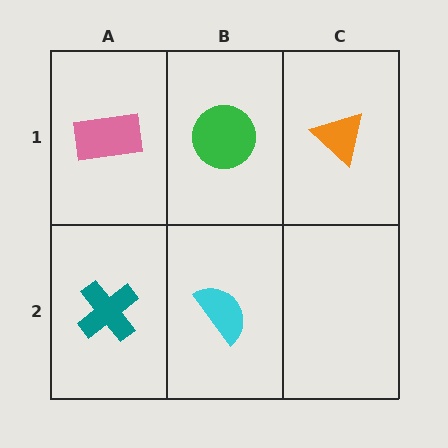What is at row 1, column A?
A pink rectangle.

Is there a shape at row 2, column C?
No, that cell is empty.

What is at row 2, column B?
A cyan semicircle.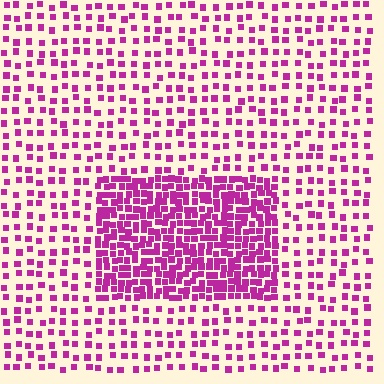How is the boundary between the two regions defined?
The boundary is defined by a change in element density (approximately 2.5x ratio). All elements are the same color, size, and shape.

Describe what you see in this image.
The image contains small magenta elements arranged at two different densities. A rectangle-shaped region is visible where the elements are more densely packed than the surrounding area.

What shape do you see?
I see a rectangle.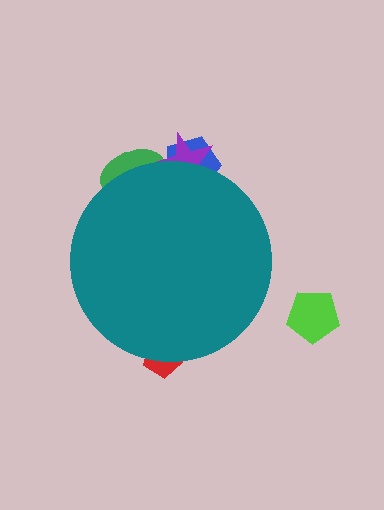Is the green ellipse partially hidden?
Yes, the green ellipse is partially hidden behind the teal circle.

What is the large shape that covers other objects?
A teal circle.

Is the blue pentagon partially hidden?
Yes, the blue pentagon is partially hidden behind the teal circle.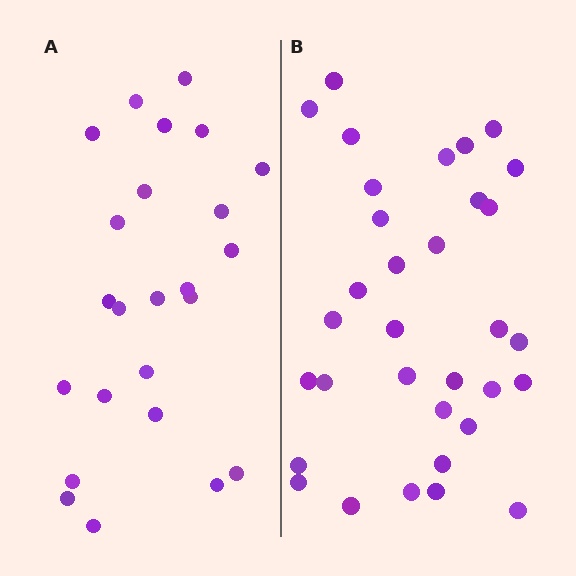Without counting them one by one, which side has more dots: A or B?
Region B (the right region) has more dots.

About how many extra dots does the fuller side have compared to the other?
Region B has roughly 8 or so more dots than region A.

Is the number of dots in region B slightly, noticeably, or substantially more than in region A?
Region B has noticeably more, but not dramatically so. The ratio is roughly 1.4 to 1.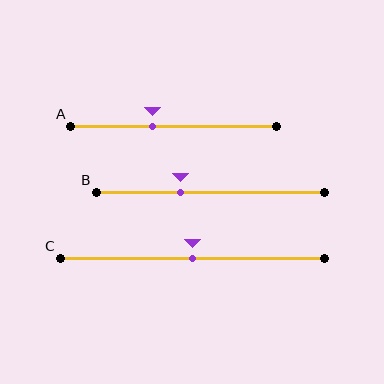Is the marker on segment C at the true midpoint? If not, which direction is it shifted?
Yes, the marker on segment C is at the true midpoint.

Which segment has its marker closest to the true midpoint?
Segment C has its marker closest to the true midpoint.